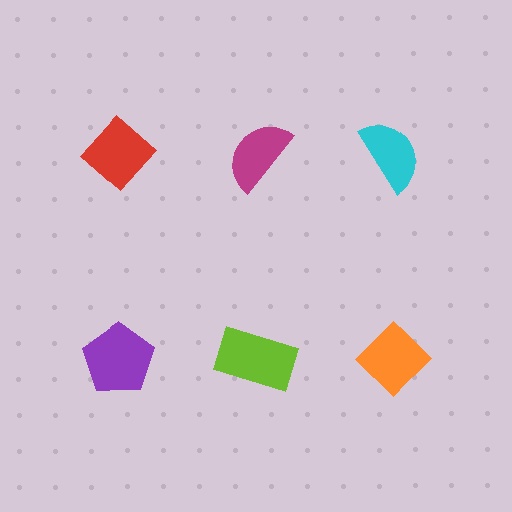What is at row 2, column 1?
A purple pentagon.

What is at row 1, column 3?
A cyan semicircle.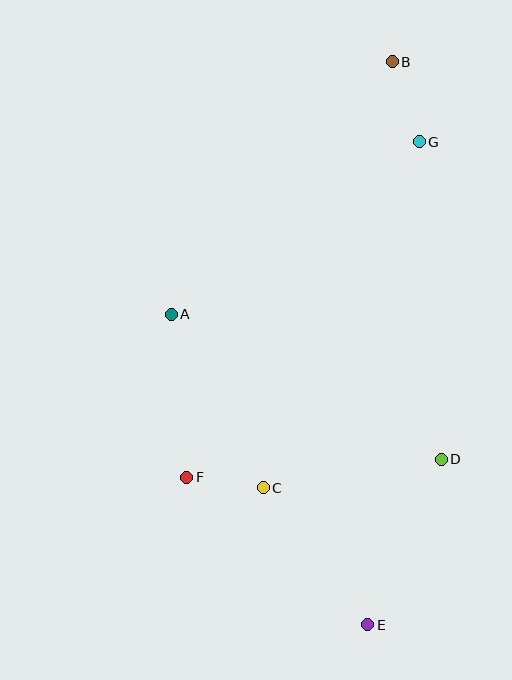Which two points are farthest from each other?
Points B and E are farthest from each other.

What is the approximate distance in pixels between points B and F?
The distance between B and F is approximately 464 pixels.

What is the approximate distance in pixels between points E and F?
The distance between E and F is approximately 233 pixels.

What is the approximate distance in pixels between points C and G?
The distance between C and G is approximately 379 pixels.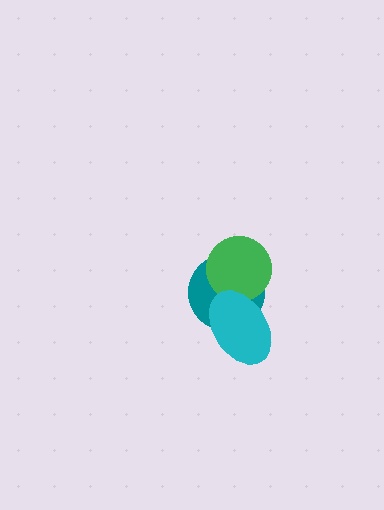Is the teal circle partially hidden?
Yes, it is partially covered by another shape.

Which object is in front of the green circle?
The cyan ellipse is in front of the green circle.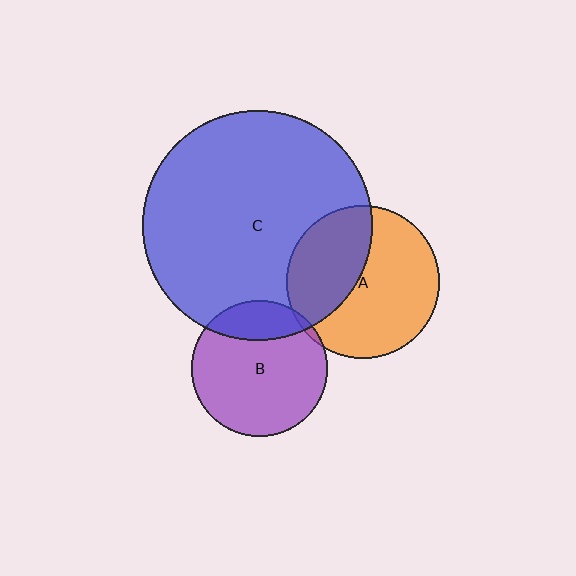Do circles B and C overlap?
Yes.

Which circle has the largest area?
Circle C (blue).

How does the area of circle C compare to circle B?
Approximately 2.8 times.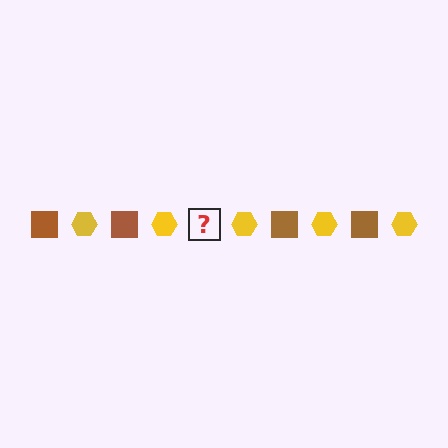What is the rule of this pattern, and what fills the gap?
The rule is that the pattern alternates between brown square and yellow hexagon. The gap should be filled with a brown square.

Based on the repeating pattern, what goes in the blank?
The blank should be a brown square.